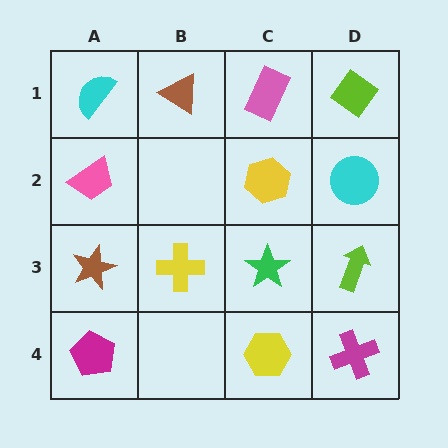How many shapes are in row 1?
4 shapes.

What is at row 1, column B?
A brown triangle.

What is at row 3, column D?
A lime arrow.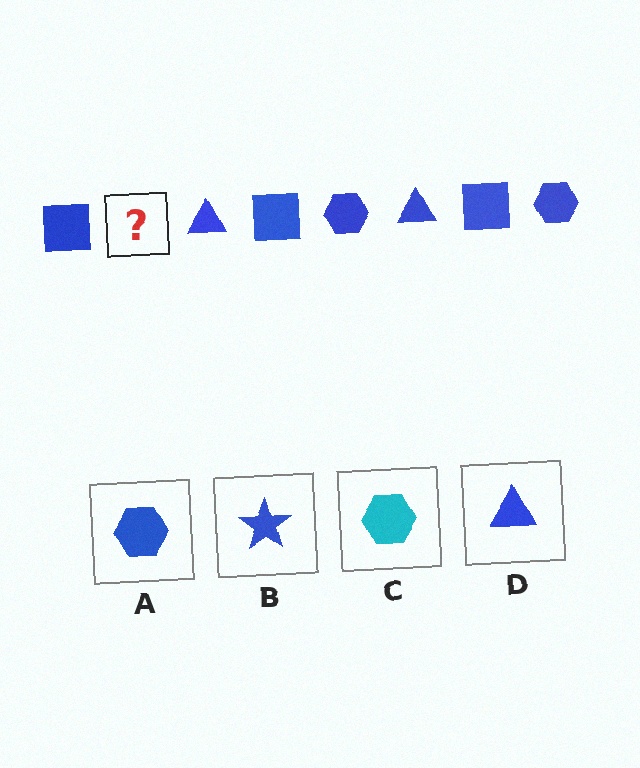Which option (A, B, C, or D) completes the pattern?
A.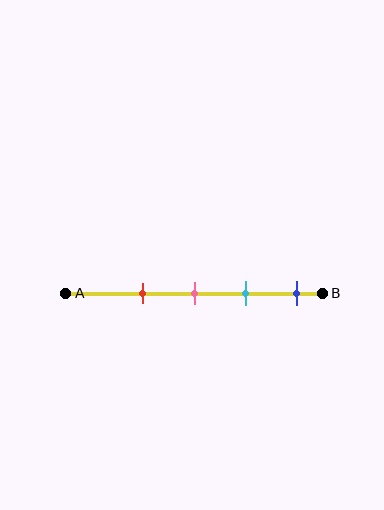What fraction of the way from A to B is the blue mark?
The blue mark is approximately 90% (0.9) of the way from A to B.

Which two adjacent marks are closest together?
The pink and cyan marks are the closest adjacent pair.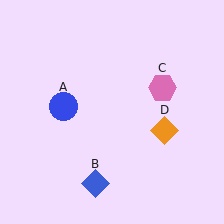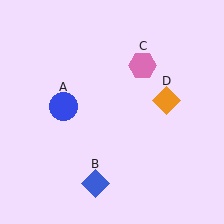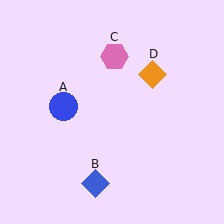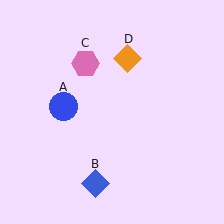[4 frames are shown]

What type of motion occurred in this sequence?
The pink hexagon (object C), orange diamond (object D) rotated counterclockwise around the center of the scene.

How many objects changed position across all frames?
2 objects changed position: pink hexagon (object C), orange diamond (object D).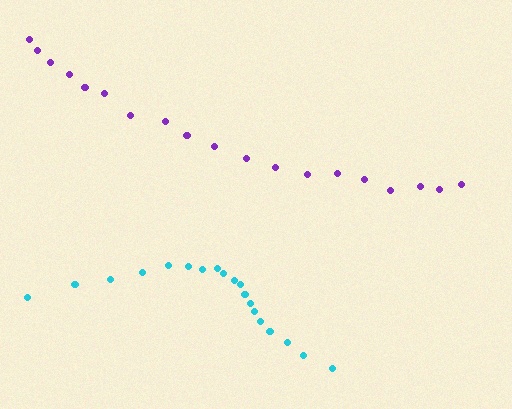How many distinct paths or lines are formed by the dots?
There are 2 distinct paths.